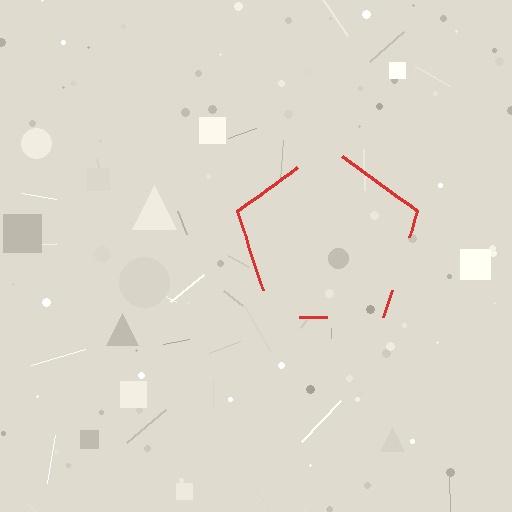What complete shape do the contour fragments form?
The contour fragments form a pentagon.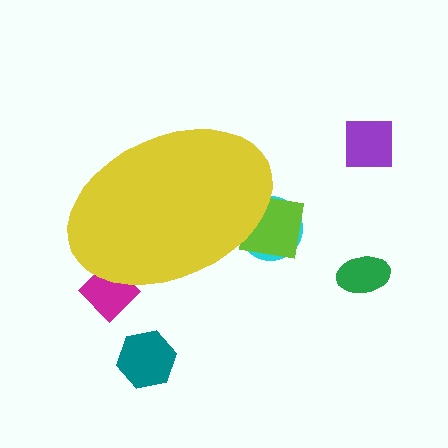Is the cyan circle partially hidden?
Yes, the cyan circle is partially hidden behind the yellow ellipse.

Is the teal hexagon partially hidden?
No, the teal hexagon is fully visible.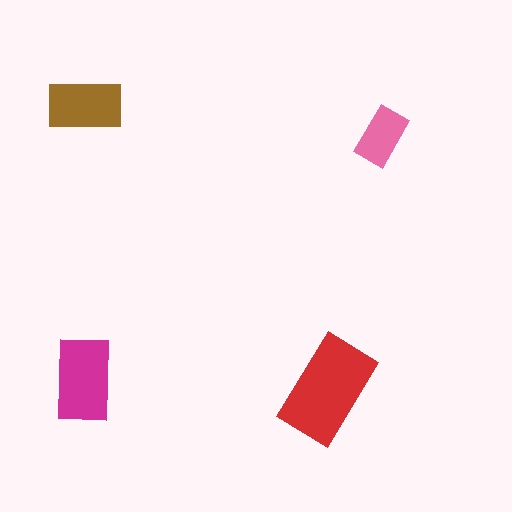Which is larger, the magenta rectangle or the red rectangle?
The red one.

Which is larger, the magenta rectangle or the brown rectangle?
The magenta one.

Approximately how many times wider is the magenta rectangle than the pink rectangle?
About 1.5 times wider.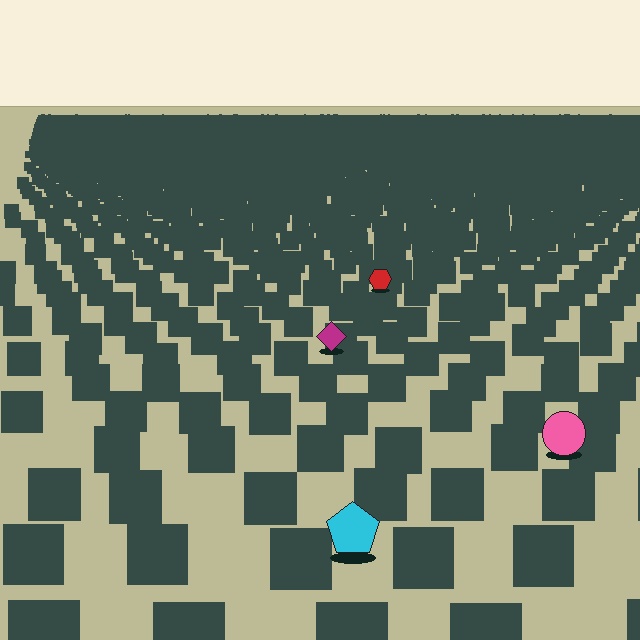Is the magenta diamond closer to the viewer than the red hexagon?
Yes. The magenta diamond is closer — you can tell from the texture gradient: the ground texture is coarser near it.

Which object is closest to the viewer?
The cyan pentagon is closest. The texture marks near it are larger and more spread out.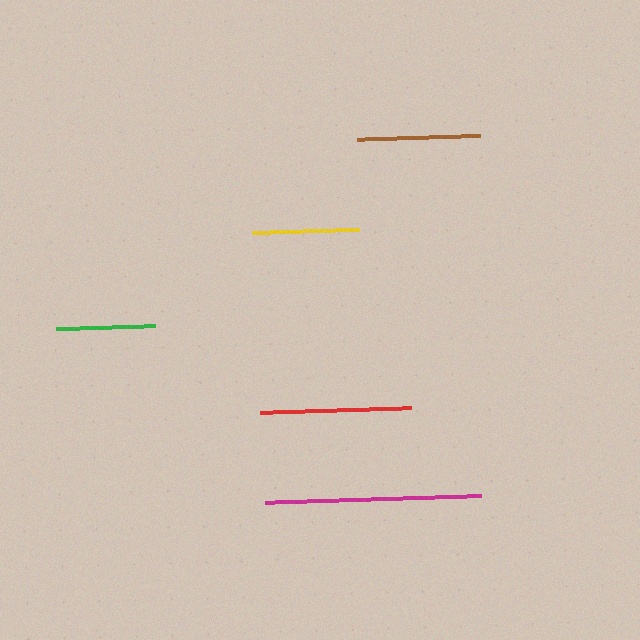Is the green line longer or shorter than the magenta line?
The magenta line is longer than the green line.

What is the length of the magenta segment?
The magenta segment is approximately 215 pixels long.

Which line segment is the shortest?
The green line is the shortest at approximately 100 pixels.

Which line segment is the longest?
The magenta line is the longest at approximately 215 pixels.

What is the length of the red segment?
The red segment is approximately 151 pixels long.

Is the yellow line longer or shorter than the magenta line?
The magenta line is longer than the yellow line.